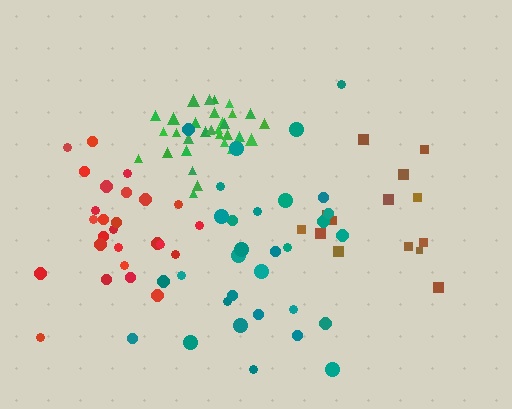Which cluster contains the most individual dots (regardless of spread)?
Green (32).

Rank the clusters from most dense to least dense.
green, red, brown, teal.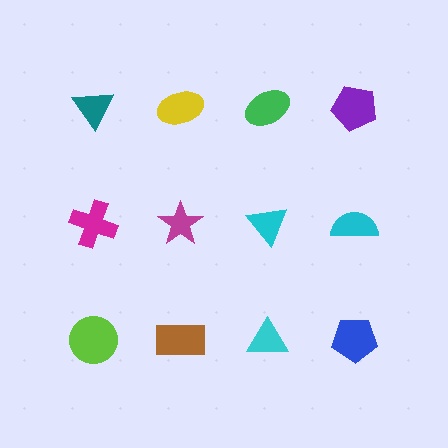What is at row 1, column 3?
A green ellipse.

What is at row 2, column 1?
A magenta cross.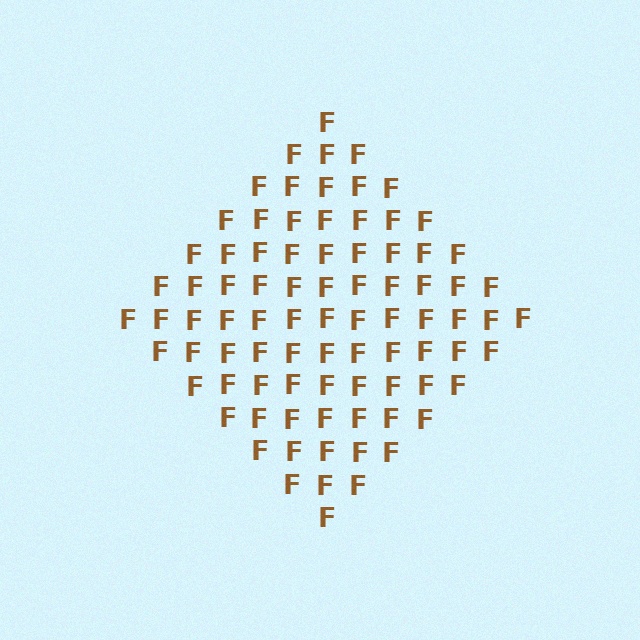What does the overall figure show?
The overall figure shows a diamond.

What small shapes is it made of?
It is made of small letter F's.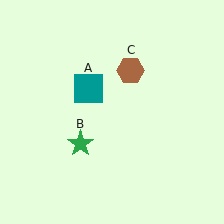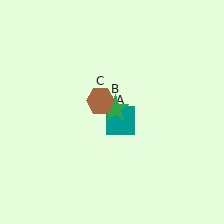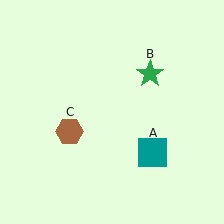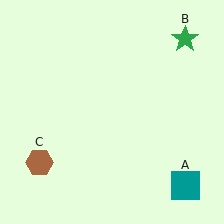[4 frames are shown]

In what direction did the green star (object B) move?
The green star (object B) moved up and to the right.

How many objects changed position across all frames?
3 objects changed position: teal square (object A), green star (object B), brown hexagon (object C).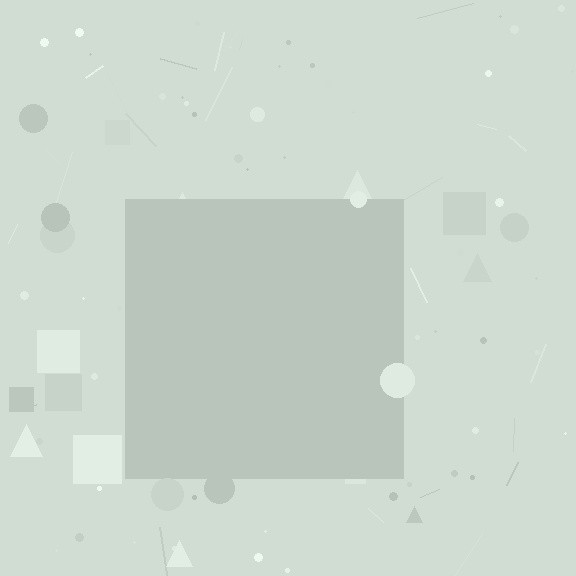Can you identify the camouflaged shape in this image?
The camouflaged shape is a square.